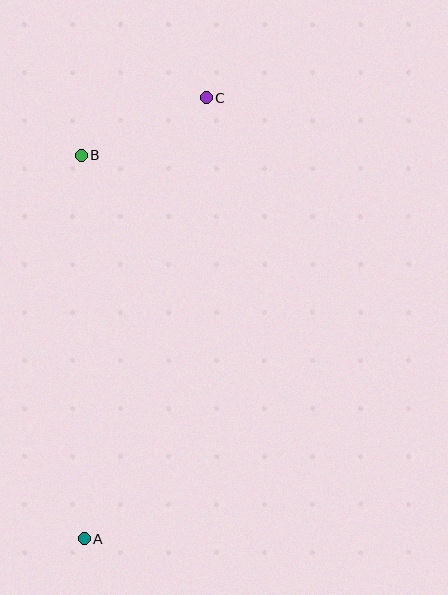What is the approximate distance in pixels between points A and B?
The distance between A and B is approximately 384 pixels.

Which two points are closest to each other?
Points B and C are closest to each other.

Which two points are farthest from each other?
Points A and C are farthest from each other.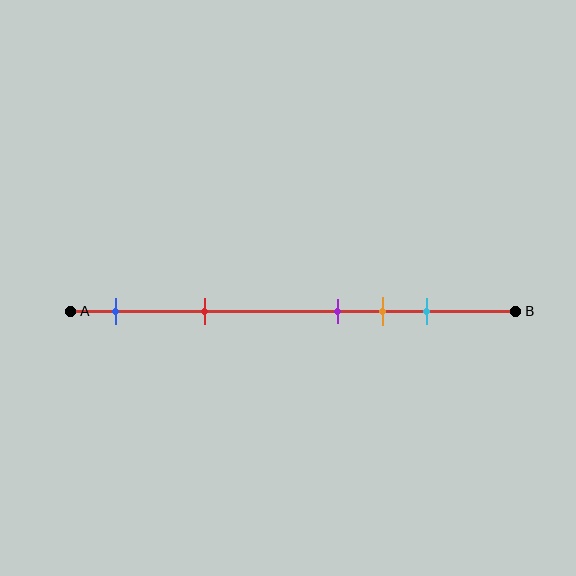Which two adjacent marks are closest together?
The purple and orange marks are the closest adjacent pair.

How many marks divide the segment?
There are 5 marks dividing the segment.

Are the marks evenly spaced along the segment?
No, the marks are not evenly spaced.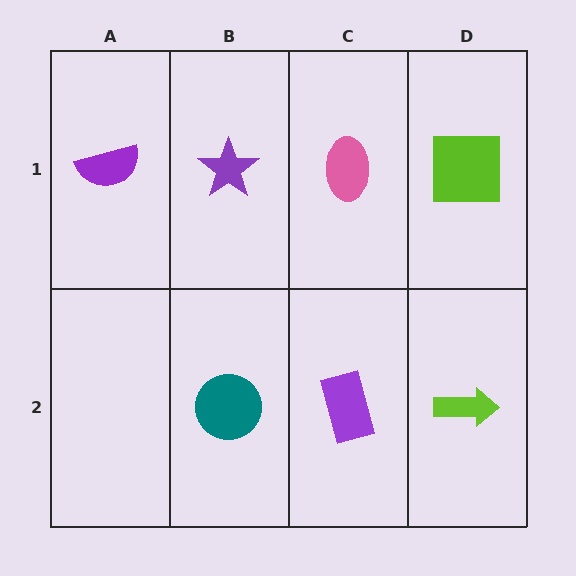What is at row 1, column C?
A pink ellipse.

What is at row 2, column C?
A purple rectangle.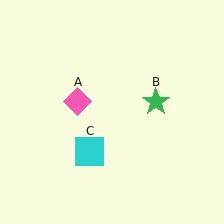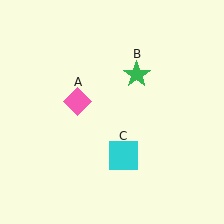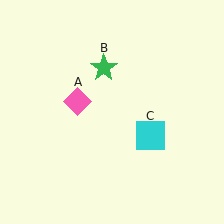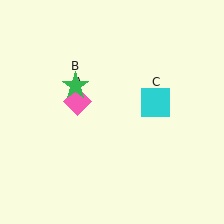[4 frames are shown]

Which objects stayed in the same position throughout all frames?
Pink diamond (object A) remained stationary.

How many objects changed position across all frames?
2 objects changed position: green star (object B), cyan square (object C).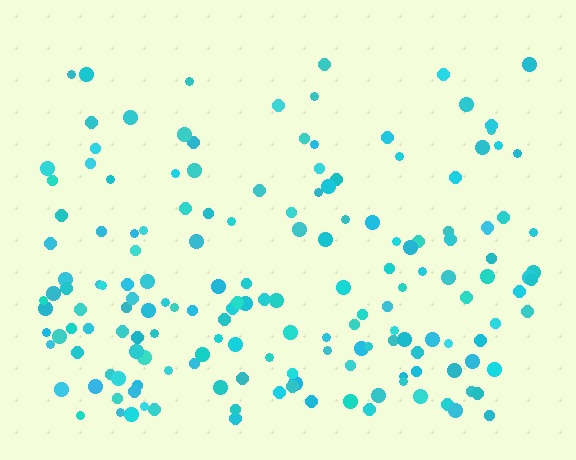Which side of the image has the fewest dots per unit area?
The top.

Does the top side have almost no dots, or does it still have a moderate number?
Still a moderate number, just noticeably fewer than the bottom.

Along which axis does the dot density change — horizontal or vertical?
Vertical.